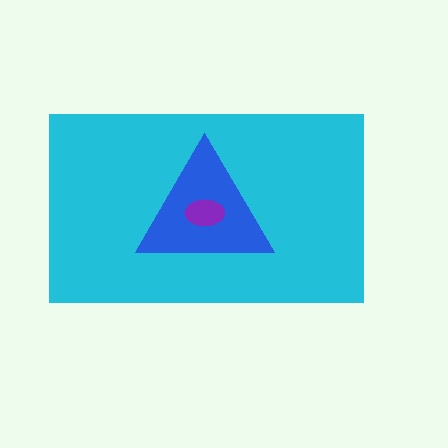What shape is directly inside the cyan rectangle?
The blue triangle.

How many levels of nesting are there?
3.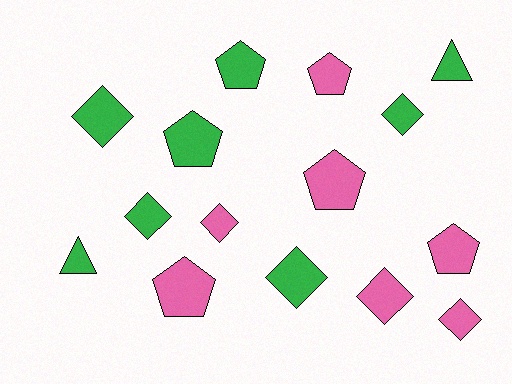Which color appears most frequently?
Green, with 8 objects.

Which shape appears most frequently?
Diamond, with 7 objects.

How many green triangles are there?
There are 2 green triangles.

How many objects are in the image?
There are 15 objects.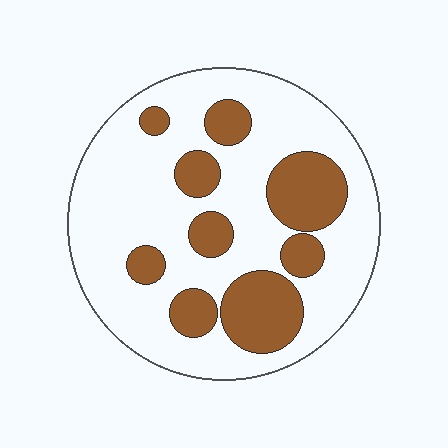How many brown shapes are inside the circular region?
9.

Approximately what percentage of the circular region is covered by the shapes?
Approximately 30%.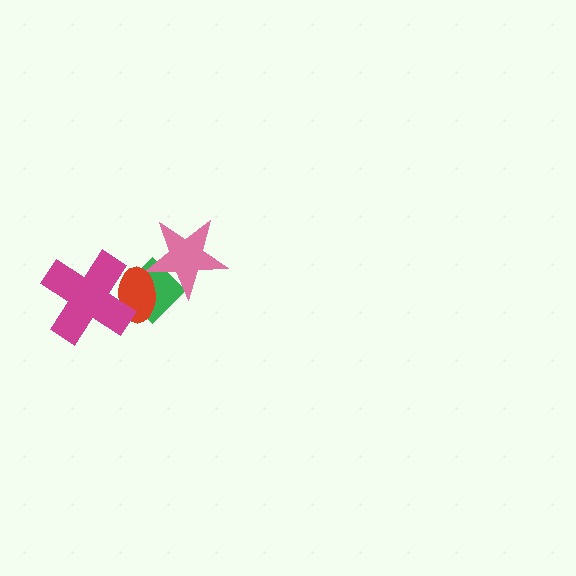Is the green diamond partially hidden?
Yes, it is partially covered by another shape.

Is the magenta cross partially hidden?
No, no other shape covers it.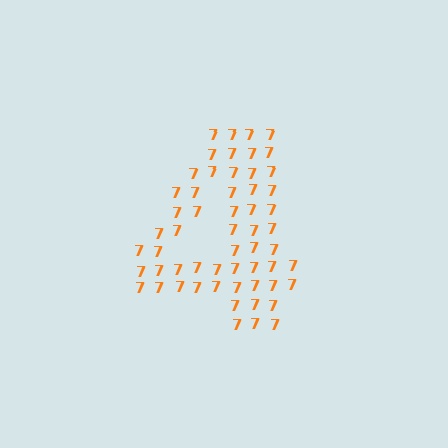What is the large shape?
The large shape is the digit 4.